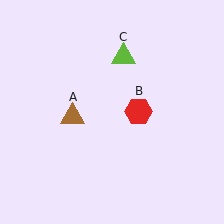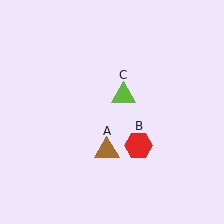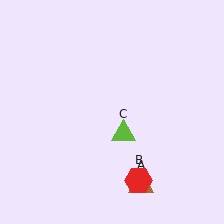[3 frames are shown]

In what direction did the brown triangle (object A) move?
The brown triangle (object A) moved down and to the right.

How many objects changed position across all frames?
3 objects changed position: brown triangle (object A), red hexagon (object B), lime triangle (object C).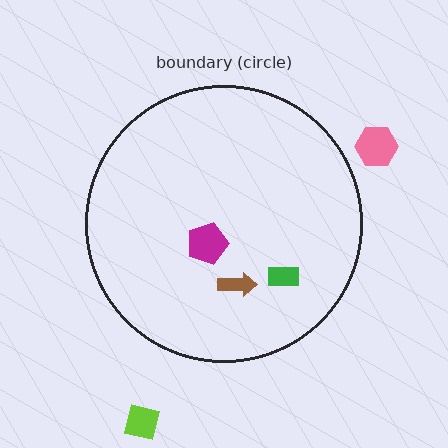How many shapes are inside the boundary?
3 inside, 2 outside.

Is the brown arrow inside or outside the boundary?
Inside.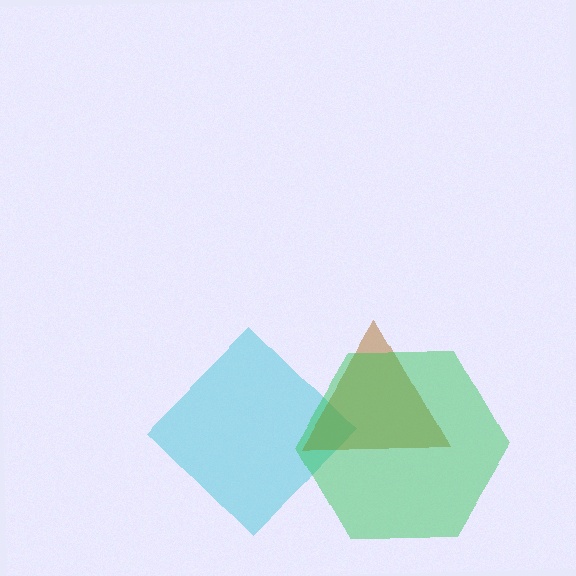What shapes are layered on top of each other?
The layered shapes are: a cyan diamond, a brown triangle, a green hexagon.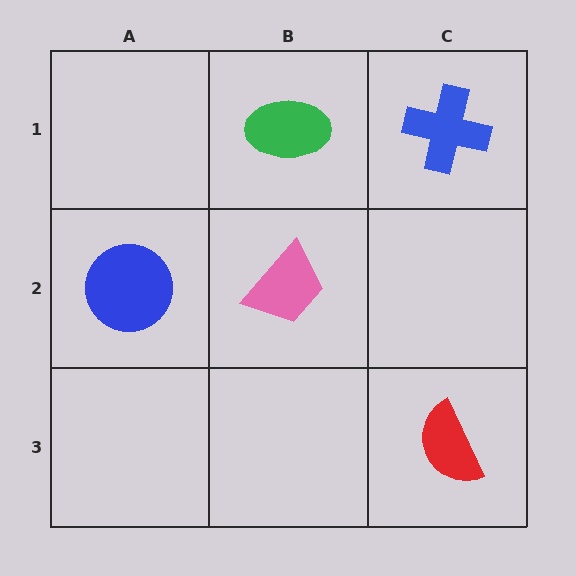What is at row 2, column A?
A blue circle.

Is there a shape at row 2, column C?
No, that cell is empty.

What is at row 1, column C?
A blue cross.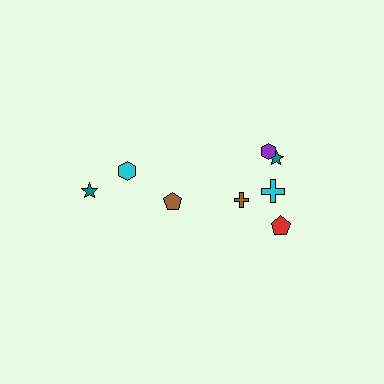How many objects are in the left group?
There are 3 objects.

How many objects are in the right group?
There are 5 objects.